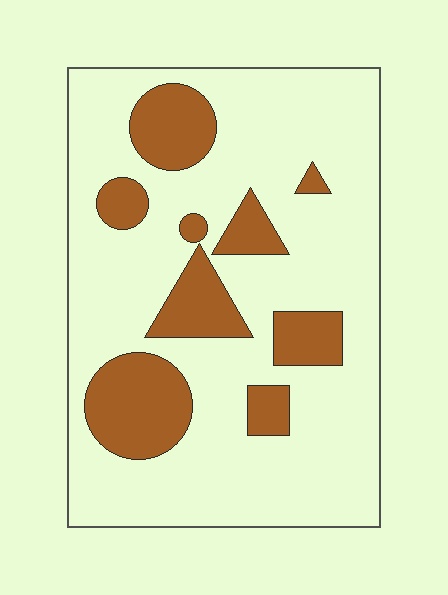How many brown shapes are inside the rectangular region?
9.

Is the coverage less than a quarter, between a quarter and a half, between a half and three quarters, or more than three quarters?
Less than a quarter.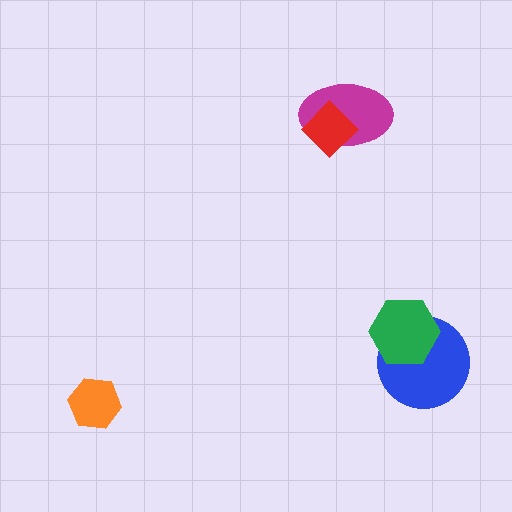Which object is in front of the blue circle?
The green hexagon is in front of the blue circle.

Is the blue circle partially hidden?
Yes, it is partially covered by another shape.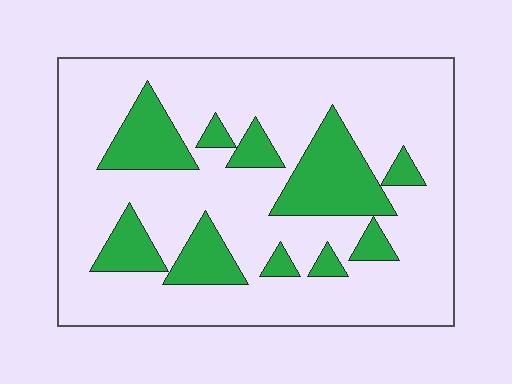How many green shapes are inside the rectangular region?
10.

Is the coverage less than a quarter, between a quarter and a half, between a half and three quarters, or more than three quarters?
Less than a quarter.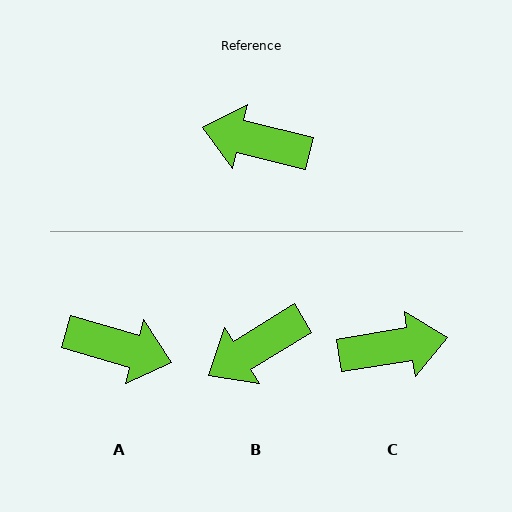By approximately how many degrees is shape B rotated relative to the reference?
Approximately 45 degrees counter-clockwise.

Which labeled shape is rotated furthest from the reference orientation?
A, about 178 degrees away.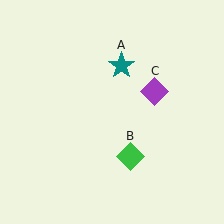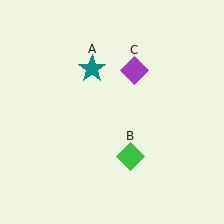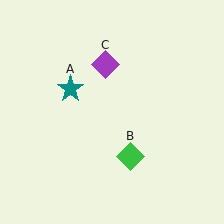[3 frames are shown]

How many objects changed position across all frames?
2 objects changed position: teal star (object A), purple diamond (object C).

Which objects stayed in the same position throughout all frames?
Green diamond (object B) remained stationary.